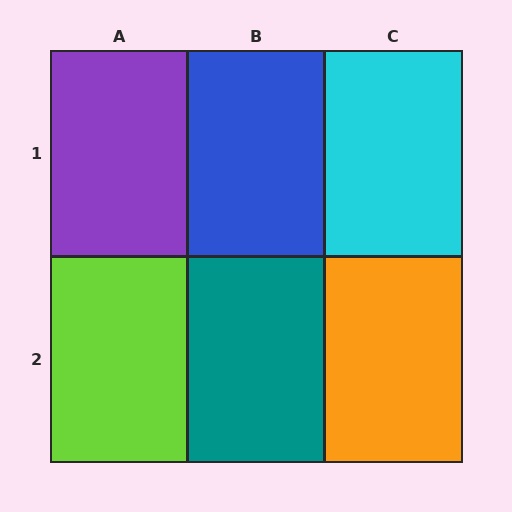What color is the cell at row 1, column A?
Purple.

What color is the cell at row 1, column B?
Blue.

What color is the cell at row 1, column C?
Cyan.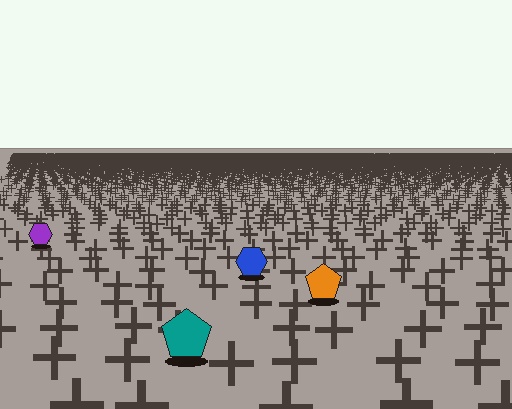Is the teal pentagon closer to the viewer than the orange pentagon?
Yes. The teal pentagon is closer — you can tell from the texture gradient: the ground texture is coarser near it.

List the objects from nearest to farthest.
From nearest to farthest: the teal pentagon, the orange pentagon, the blue hexagon, the purple hexagon.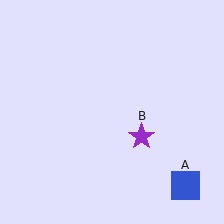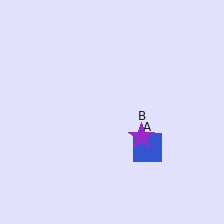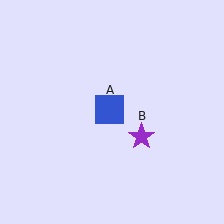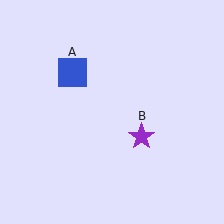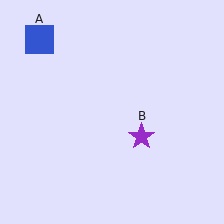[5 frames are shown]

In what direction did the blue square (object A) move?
The blue square (object A) moved up and to the left.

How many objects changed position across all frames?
1 object changed position: blue square (object A).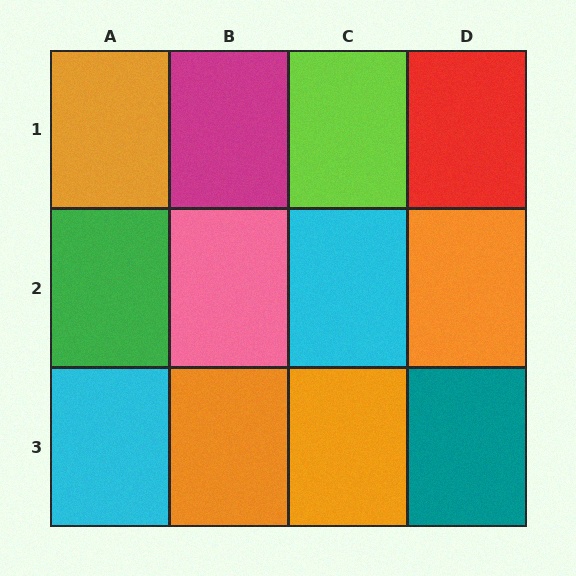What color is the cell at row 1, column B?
Magenta.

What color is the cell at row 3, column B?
Orange.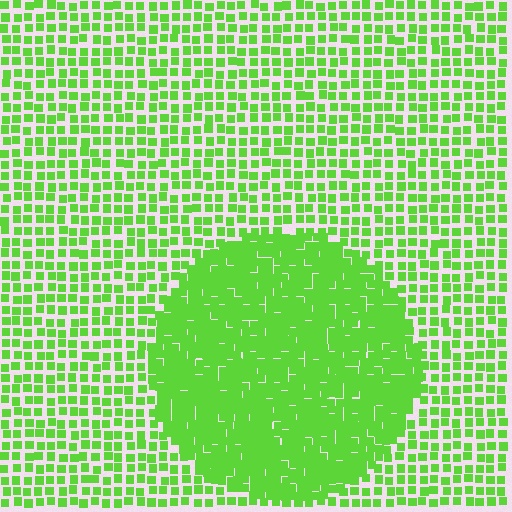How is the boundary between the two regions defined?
The boundary is defined by a change in element density (approximately 2.1x ratio). All elements are the same color, size, and shape.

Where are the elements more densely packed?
The elements are more densely packed inside the circle boundary.